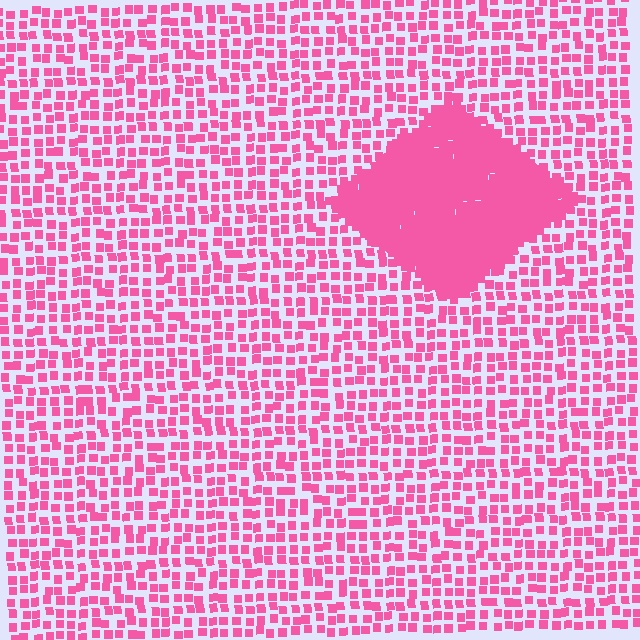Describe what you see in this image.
The image contains small pink elements arranged at two different densities. A diamond-shaped region is visible where the elements are more densely packed than the surrounding area.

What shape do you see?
I see a diamond.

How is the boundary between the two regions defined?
The boundary is defined by a change in element density (approximately 3.0x ratio). All elements are the same color, size, and shape.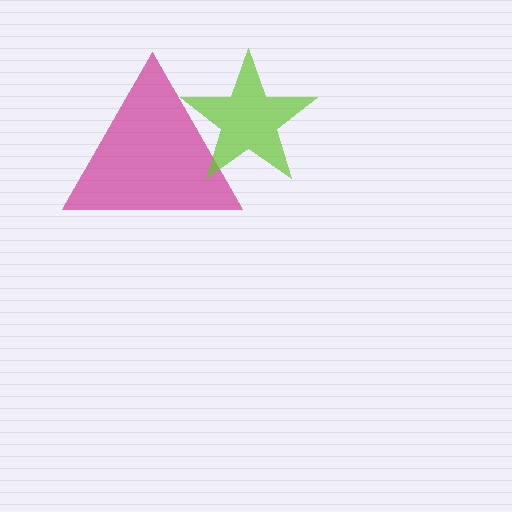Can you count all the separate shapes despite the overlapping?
Yes, there are 2 separate shapes.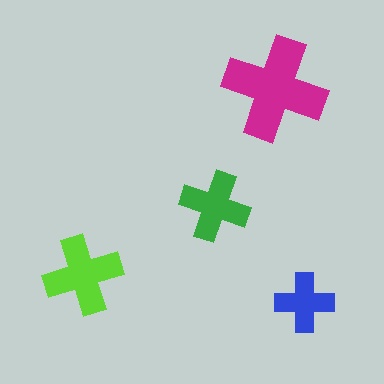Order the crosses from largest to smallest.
the magenta one, the lime one, the green one, the blue one.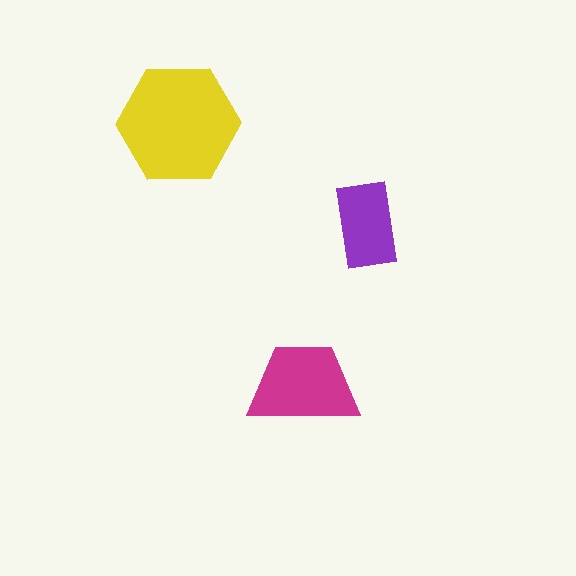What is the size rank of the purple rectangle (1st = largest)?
3rd.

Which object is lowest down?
The magenta trapezoid is bottommost.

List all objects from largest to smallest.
The yellow hexagon, the magenta trapezoid, the purple rectangle.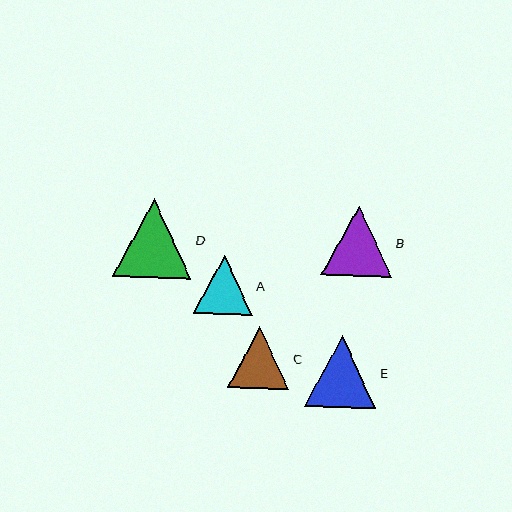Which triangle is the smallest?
Triangle A is the smallest with a size of approximately 58 pixels.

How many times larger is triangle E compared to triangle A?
Triangle E is approximately 1.2 times the size of triangle A.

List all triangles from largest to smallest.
From largest to smallest: D, E, B, C, A.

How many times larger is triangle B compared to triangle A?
Triangle B is approximately 1.2 times the size of triangle A.